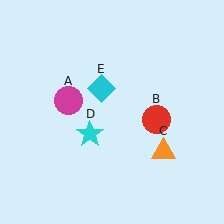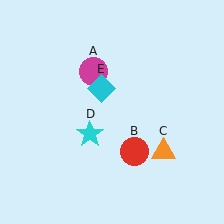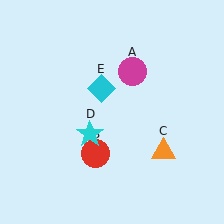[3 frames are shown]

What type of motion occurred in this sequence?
The magenta circle (object A), red circle (object B) rotated clockwise around the center of the scene.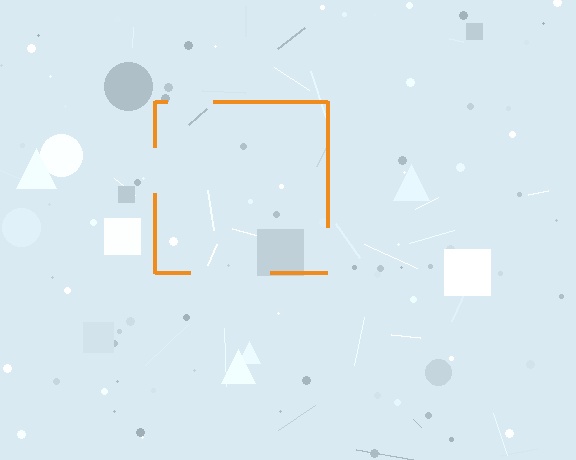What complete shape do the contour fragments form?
The contour fragments form a square.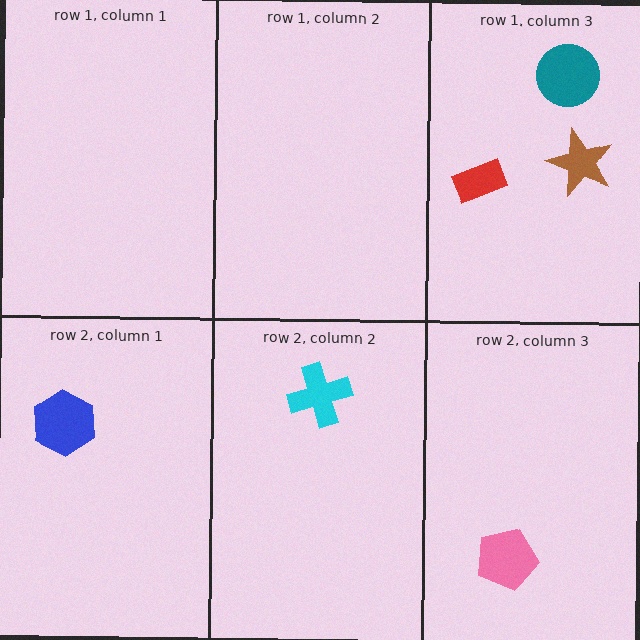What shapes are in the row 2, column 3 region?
The pink pentagon.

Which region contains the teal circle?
The row 1, column 3 region.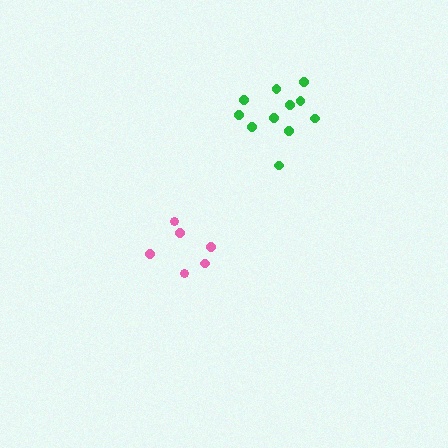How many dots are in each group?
Group 1: 11 dots, Group 2: 6 dots (17 total).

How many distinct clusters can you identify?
There are 2 distinct clusters.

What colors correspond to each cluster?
The clusters are colored: green, pink.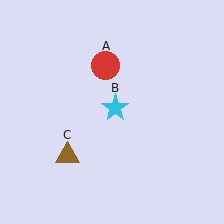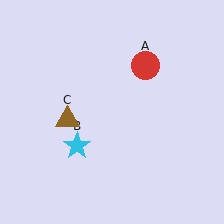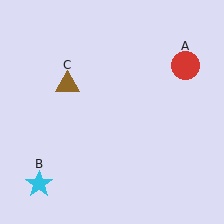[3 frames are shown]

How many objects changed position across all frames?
3 objects changed position: red circle (object A), cyan star (object B), brown triangle (object C).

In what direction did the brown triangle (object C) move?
The brown triangle (object C) moved up.